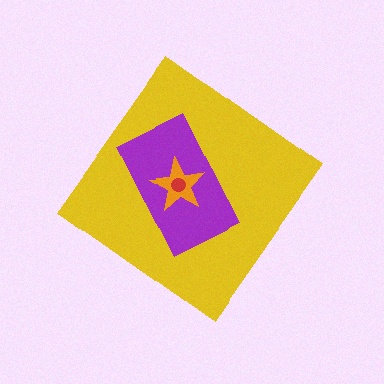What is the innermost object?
The red circle.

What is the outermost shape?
The yellow diamond.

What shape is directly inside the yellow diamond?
The purple rectangle.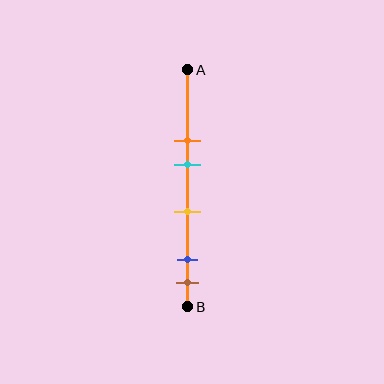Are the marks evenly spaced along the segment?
No, the marks are not evenly spaced.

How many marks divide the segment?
There are 5 marks dividing the segment.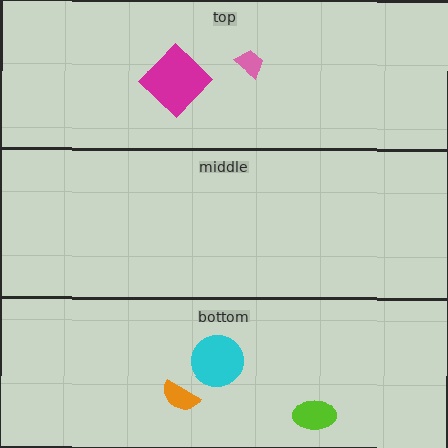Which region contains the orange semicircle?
The bottom region.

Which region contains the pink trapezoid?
The top region.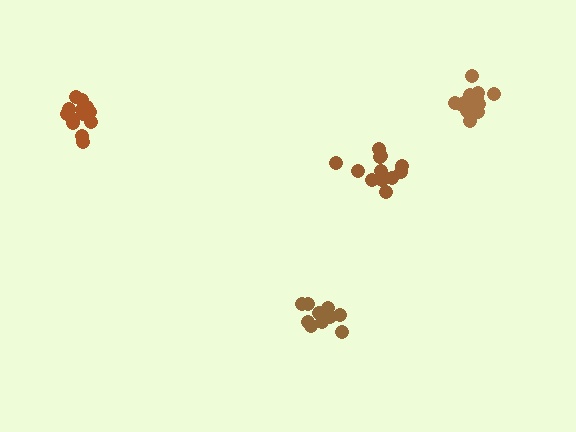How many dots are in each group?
Group 1: 13 dots, Group 2: 15 dots, Group 3: 13 dots, Group 4: 12 dots (53 total).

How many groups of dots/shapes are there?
There are 4 groups.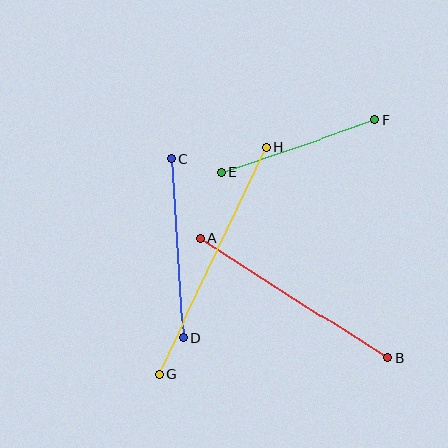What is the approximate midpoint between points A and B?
The midpoint is at approximately (294, 298) pixels.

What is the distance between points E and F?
The distance is approximately 163 pixels.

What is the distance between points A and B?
The distance is approximately 222 pixels.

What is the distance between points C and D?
The distance is approximately 179 pixels.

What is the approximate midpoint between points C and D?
The midpoint is at approximately (177, 248) pixels.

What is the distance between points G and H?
The distance is approximately 251 pixels.